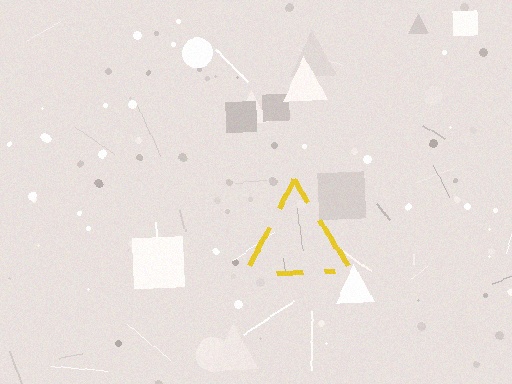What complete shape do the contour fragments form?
The contour fragments form a triangle.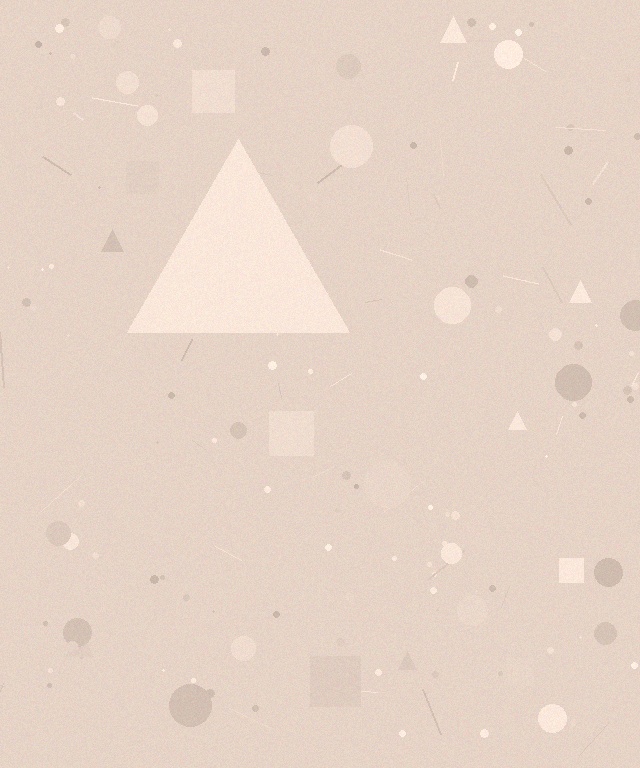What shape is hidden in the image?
A triangle is hidden in the image.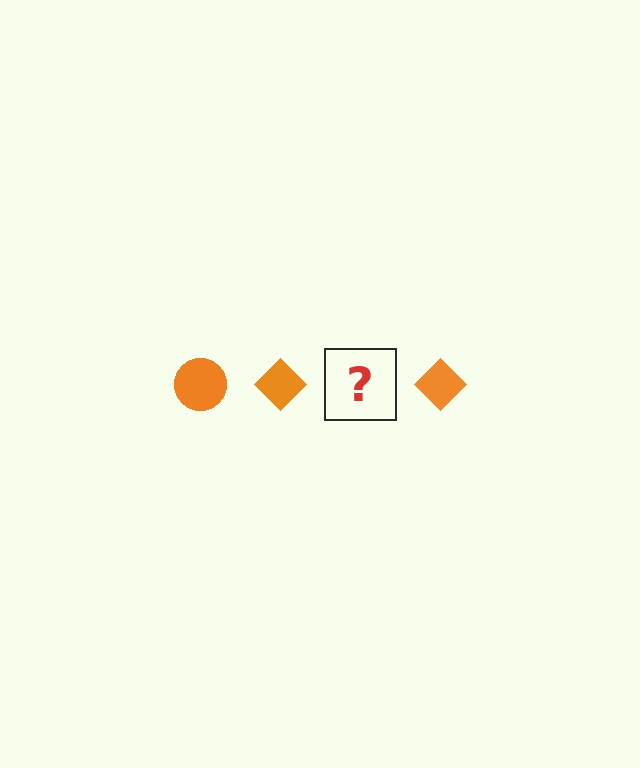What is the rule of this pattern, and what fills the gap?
The rule is that the pattern cycles through circle, diamond shapes in orange. The gap should be filled with an orange circle.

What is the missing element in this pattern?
The missing element is an orange circle.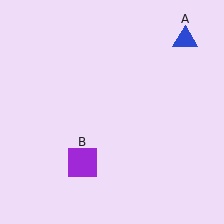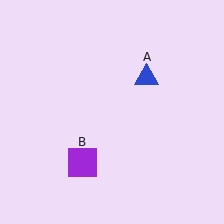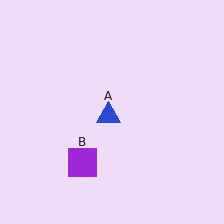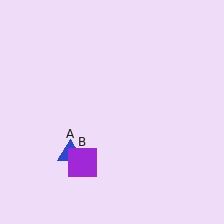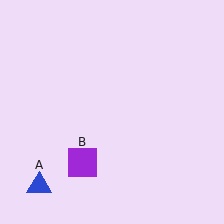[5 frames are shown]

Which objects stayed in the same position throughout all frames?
Purple square (object B) remained stationary.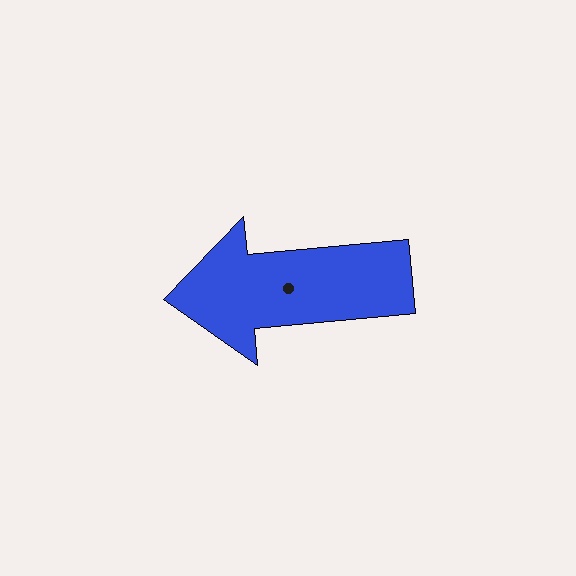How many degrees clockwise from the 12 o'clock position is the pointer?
Approximately 265 degrees.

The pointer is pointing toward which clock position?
Roughly 9 o'clock.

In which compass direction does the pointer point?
West.